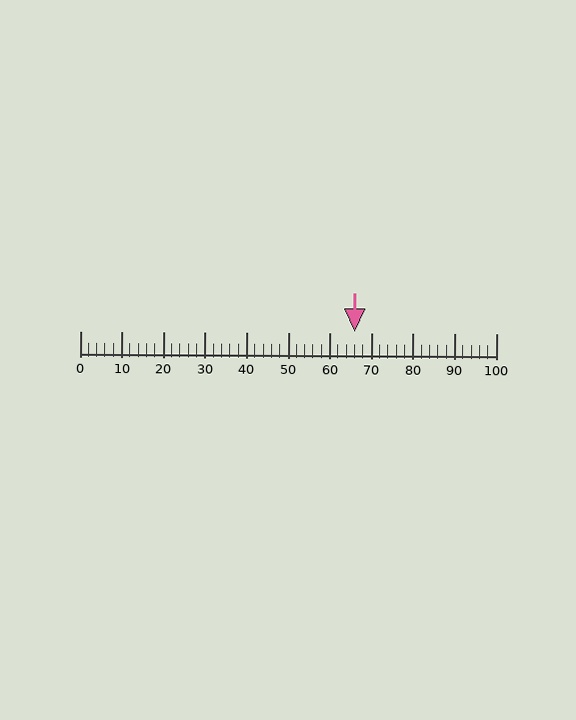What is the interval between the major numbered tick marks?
The major tick marks are spaced 10 units apart.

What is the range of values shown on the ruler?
The ruler shows values from 0 to 100.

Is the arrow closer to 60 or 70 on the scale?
The arrow is closer to 70.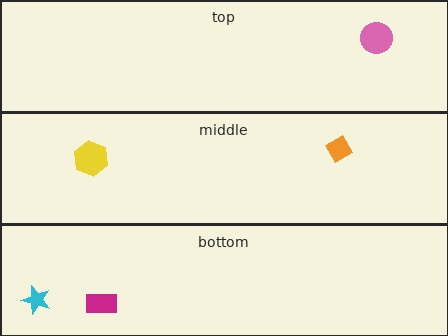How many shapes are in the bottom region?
2.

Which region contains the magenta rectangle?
The bottom region.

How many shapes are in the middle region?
2.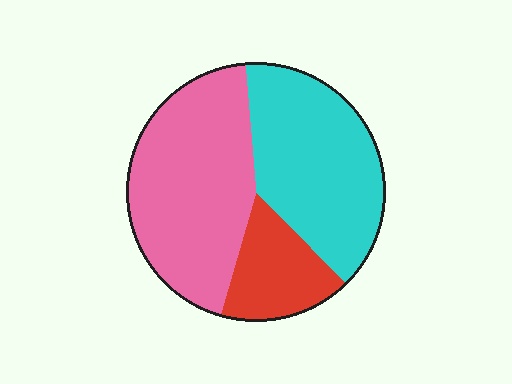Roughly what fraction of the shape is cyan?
Cyan covers roughly 40% of the shape.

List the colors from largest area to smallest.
From largest to smallest: pink, cyan, red.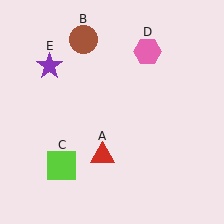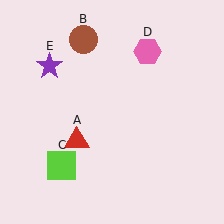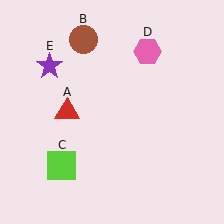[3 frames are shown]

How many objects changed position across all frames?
1 object changed position: red triangle (object A).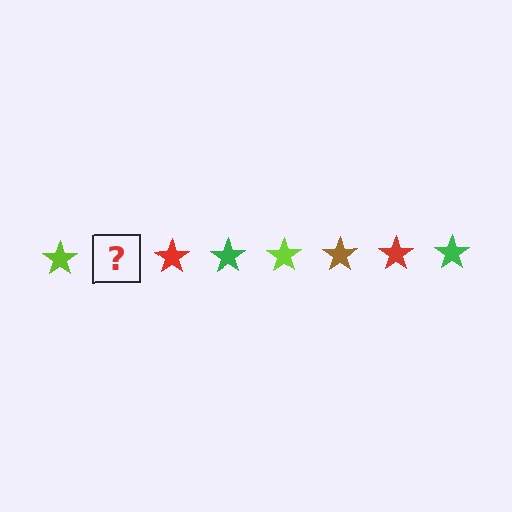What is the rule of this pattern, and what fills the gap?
The rule is that the pattern cycles through lime, brown, red, green stars. The gap should be filled with a brown star.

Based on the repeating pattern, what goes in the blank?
The blank should be a brown star.